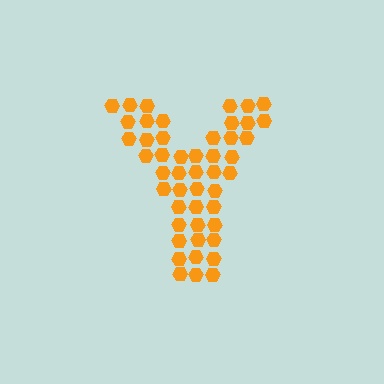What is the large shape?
The large shape is the letter Y.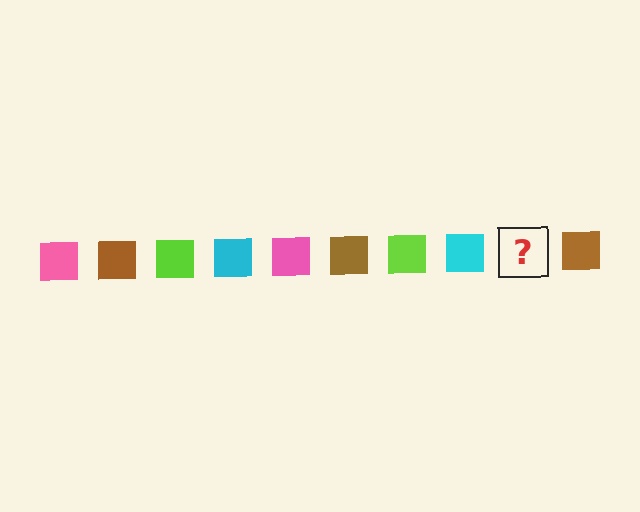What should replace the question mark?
The question mark should be replaced with a pink square.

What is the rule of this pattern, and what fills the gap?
The rule is that the pattern cycles through pink, brown, lime, cyan squares. The gap should be filled with a pink square.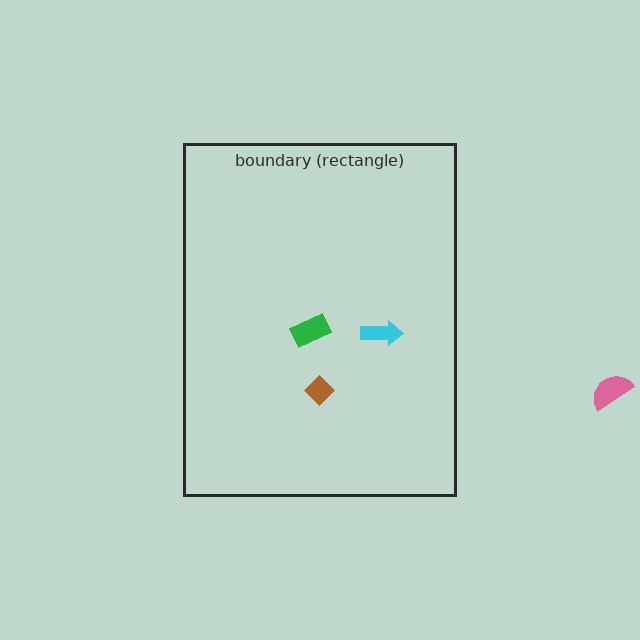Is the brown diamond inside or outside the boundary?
Inside.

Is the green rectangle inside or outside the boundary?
Inside.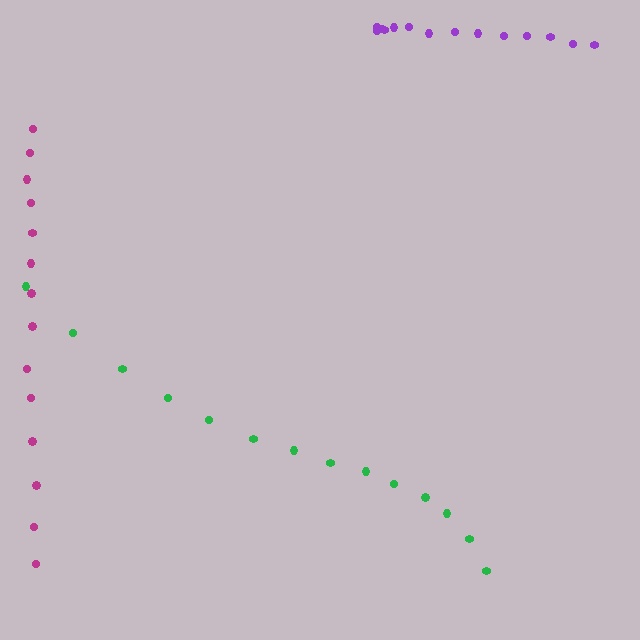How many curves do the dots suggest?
There are 3 distinct paths.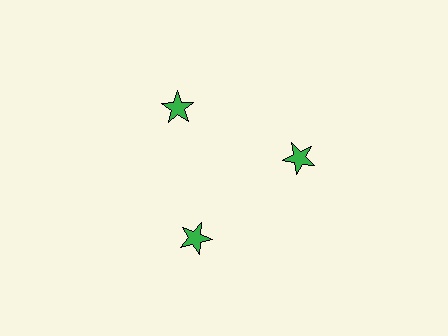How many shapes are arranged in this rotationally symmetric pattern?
There are 3 shapes, arranged in 3 groups of 1.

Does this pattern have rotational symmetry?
Yes, this pattern has 3-fold rotational symmetry. It looks the same after rotating 120 degrees around the center.